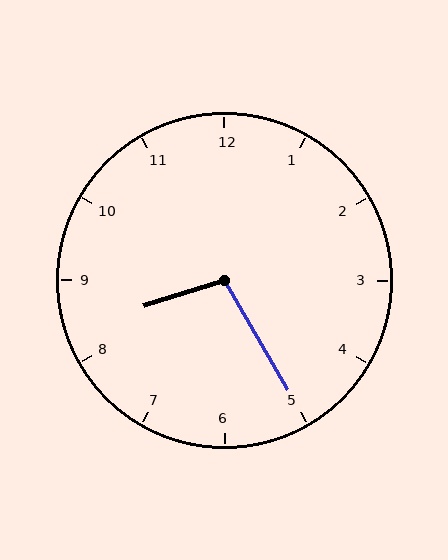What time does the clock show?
8:25.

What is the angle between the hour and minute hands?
Approximately 102 degrees.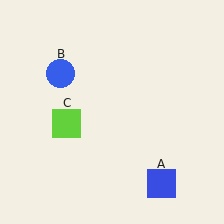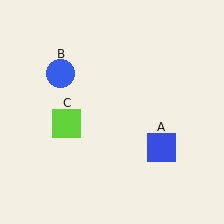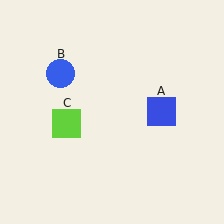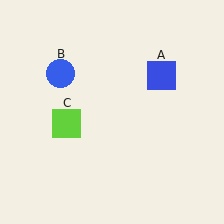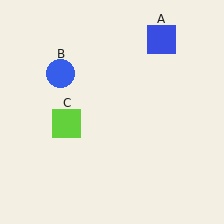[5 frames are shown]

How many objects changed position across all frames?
1 object changed position: blue square (object A).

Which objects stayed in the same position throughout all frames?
Blue circle (object B) and lime square (object C) remained stationary.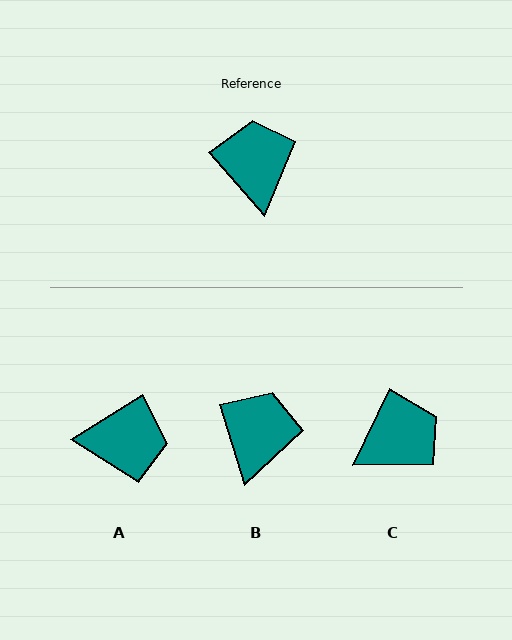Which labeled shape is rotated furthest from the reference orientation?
A, about 100 degrees away.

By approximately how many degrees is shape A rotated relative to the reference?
Approximately 100 degrees clockwise.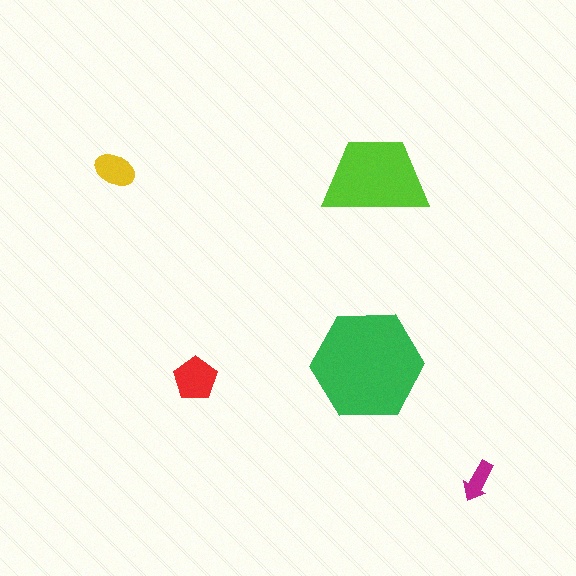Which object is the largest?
The green hexagon.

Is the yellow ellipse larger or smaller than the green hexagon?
Smaller.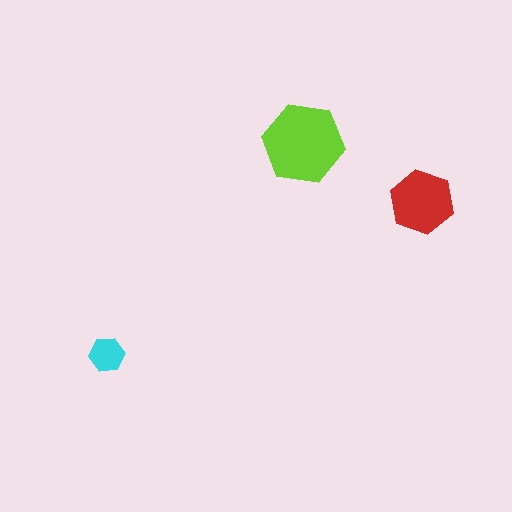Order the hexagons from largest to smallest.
the lime one, the red one, the cyan one.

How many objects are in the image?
There are 3 objects in the image.